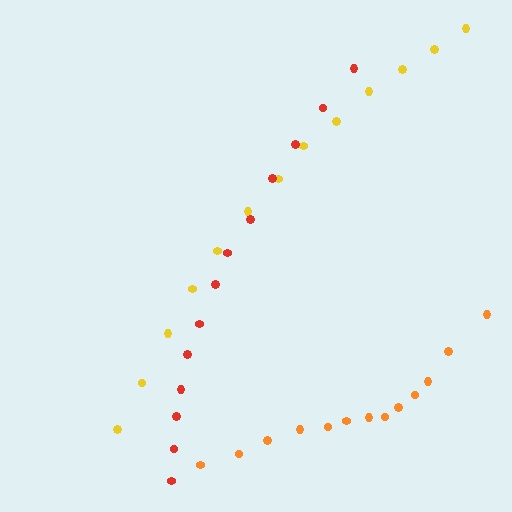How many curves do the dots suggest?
There are 3 distinct paths.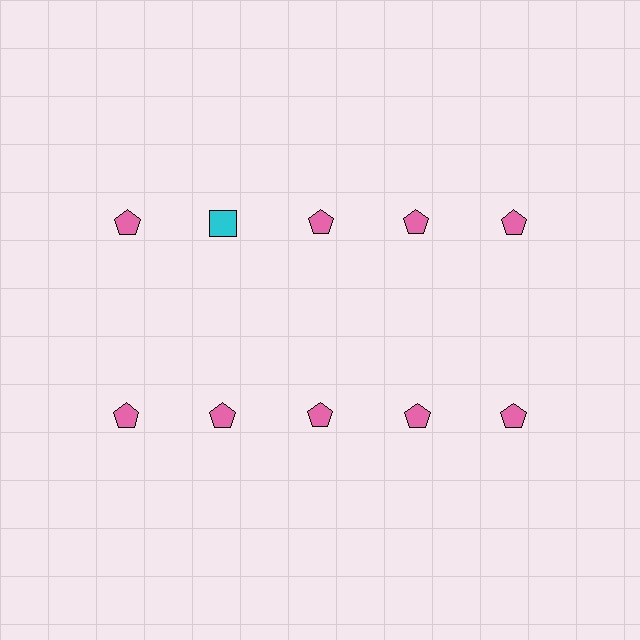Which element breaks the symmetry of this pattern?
The cyan square in the top row, second from left column breaks the symmetry. All other shapes are pink pentagons.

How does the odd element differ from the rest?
It differs in both color (cyan instead of pink) and shape (square instead of pentagon).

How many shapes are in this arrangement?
There are 10 shapes arranged in a grid pattern.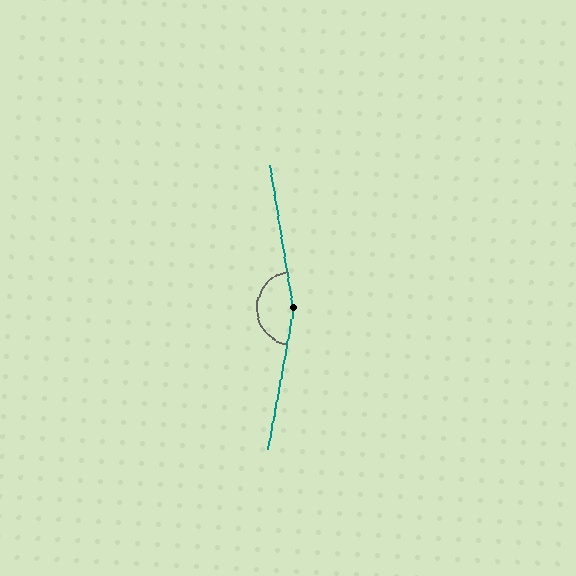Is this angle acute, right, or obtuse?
It is obtuse.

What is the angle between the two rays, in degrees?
Approximately 160 degrees.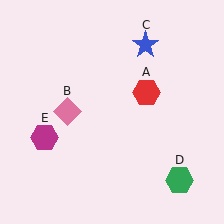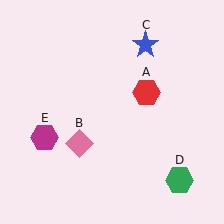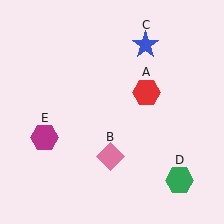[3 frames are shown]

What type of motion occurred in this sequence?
The pink diamond (object B) rotated counterclockwise around the center of the scene.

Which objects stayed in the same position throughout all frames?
Red hexagon (object A) and blue star (object C) and green hexagon (object D) and magenta hexagon (object E) remained stationary.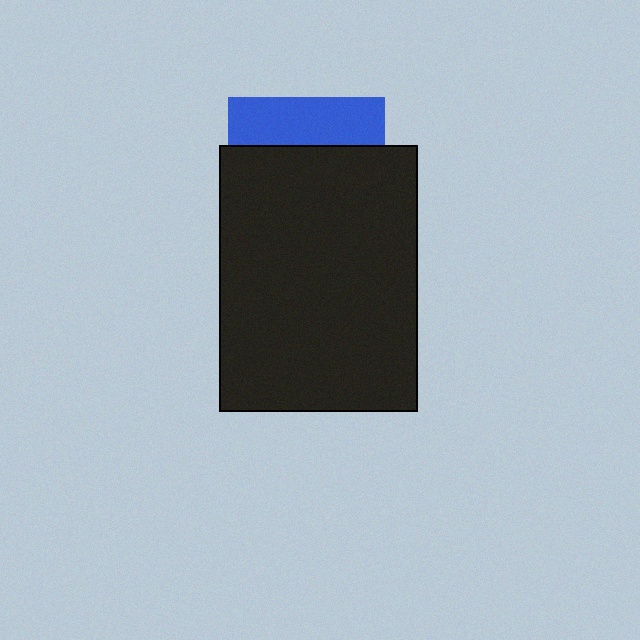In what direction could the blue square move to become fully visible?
The blue square could move up. That would shift it out from behind the black rectangle entirely.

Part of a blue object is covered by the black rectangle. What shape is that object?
It is a square.